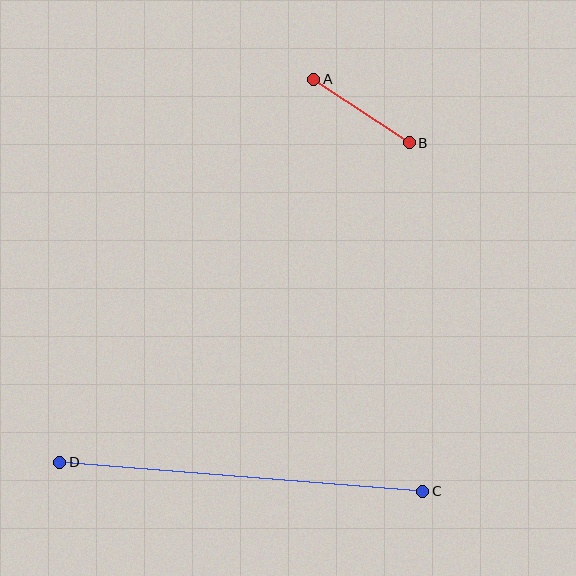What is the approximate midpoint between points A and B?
The midpoint is at approximately (362, 111) pixels.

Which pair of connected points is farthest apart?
Points C and D are farthest apart.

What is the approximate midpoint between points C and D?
The midpoint is at approximately (241, 477) pixels.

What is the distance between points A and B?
The distance is approximately 114 pixels.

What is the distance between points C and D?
The distance is approximately 364 pixels.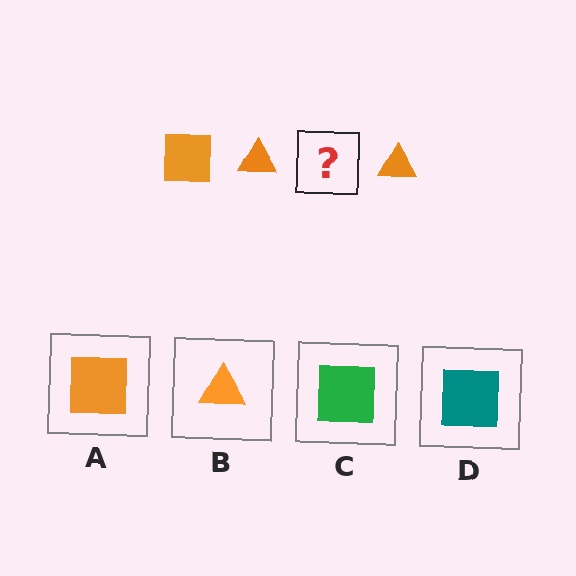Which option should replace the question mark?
Option A.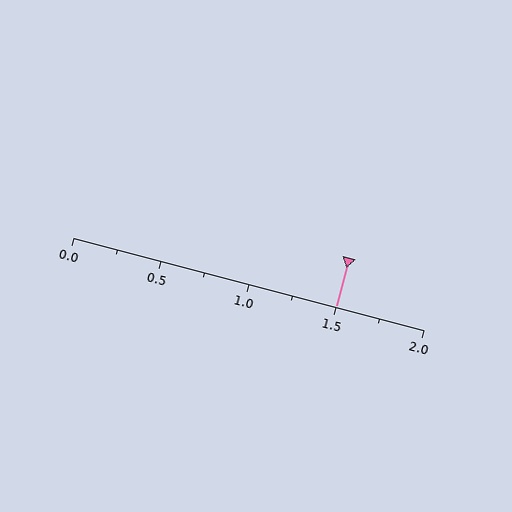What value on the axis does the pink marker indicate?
The marker indicates approximately 1.5.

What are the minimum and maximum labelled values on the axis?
The axis runs from 0.0 to 2.0.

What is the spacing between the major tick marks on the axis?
The major ticks are spaced 0.5 apart.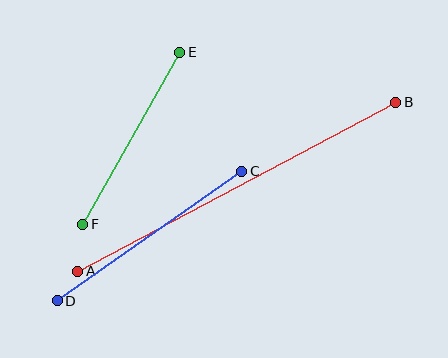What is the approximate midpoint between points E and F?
The midpoint is at approximately (131, 138) pixels.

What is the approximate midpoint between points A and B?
The midpoint is at approximately (237, 187) pixels.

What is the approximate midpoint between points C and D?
The midpoint is at approximately (150, 236) pixels.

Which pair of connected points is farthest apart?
Points A and B are farthest apart.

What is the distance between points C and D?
The distance is approximately 225 pixels.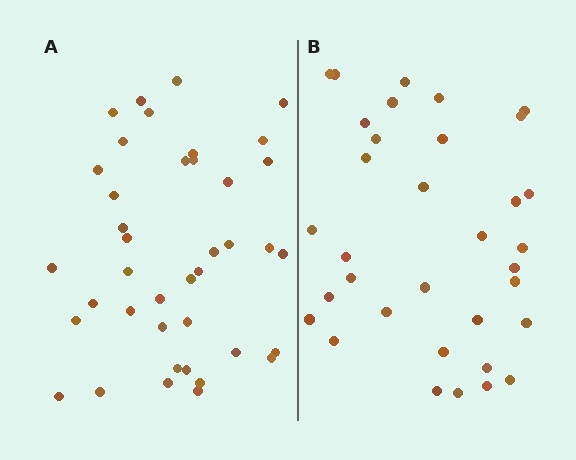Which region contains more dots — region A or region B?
Region A (the left region) has more dots.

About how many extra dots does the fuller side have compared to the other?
Region A has about 6 more dots than region B.